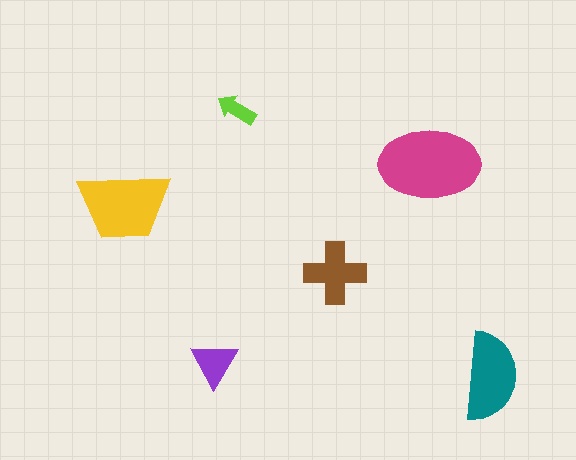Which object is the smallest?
The lime arrow.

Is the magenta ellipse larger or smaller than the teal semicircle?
Larger.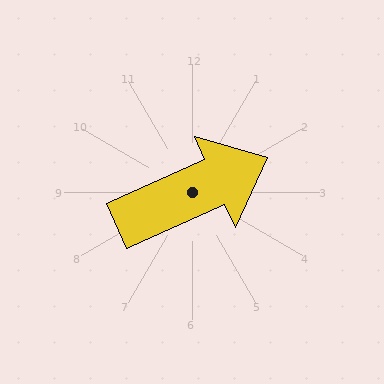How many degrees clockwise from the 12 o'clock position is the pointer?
Approximately 66 degrees.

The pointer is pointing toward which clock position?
Roughly 2 o'clock.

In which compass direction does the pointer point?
Northeast.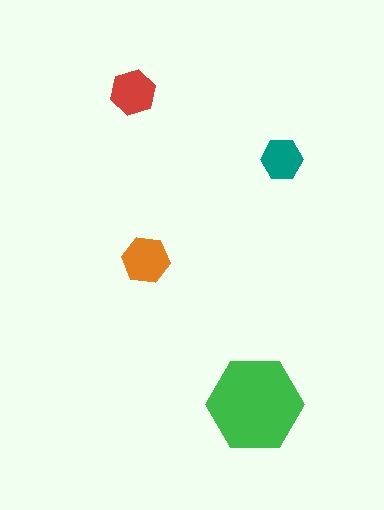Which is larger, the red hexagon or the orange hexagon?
The orange one.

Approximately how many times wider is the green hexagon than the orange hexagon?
About 2 times wider.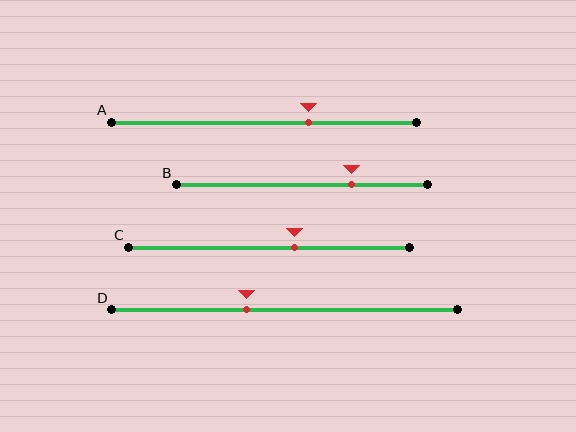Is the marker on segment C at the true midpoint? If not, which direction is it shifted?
No, the marker on segment C is shifted to the right by about 9% of the segment length.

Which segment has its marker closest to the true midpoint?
Segment C has its marker closest to the true midpoint.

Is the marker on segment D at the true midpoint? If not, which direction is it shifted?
No, the marker on segment D is shifted to the left by about 11% of the segment length.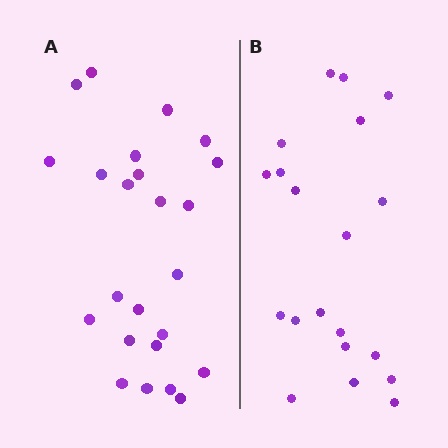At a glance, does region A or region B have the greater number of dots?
Region A (the left region) has more dots.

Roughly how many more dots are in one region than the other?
Region A has about 4 more dots than region B.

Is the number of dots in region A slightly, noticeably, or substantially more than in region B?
Region A has only slightly more — the two regions are fairly close. The ratio is roughly 1.2 to 1.